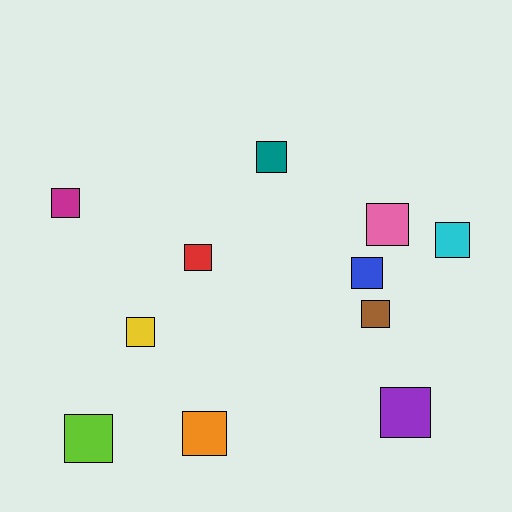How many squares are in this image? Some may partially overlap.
There are 11 squares.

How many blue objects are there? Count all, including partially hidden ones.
There is 1 blue object.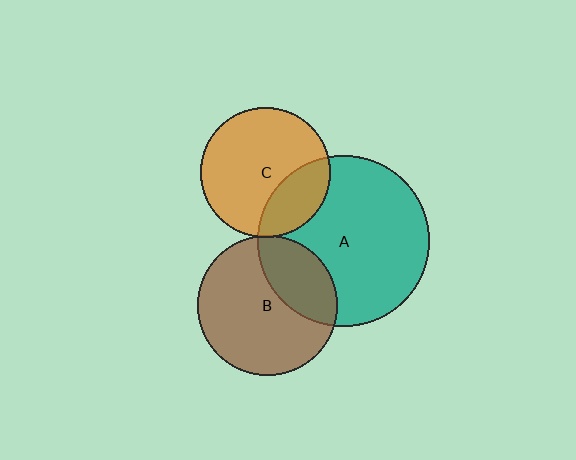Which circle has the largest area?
Circle A (teal).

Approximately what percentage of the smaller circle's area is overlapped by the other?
Approximately 30%.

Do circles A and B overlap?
Yes.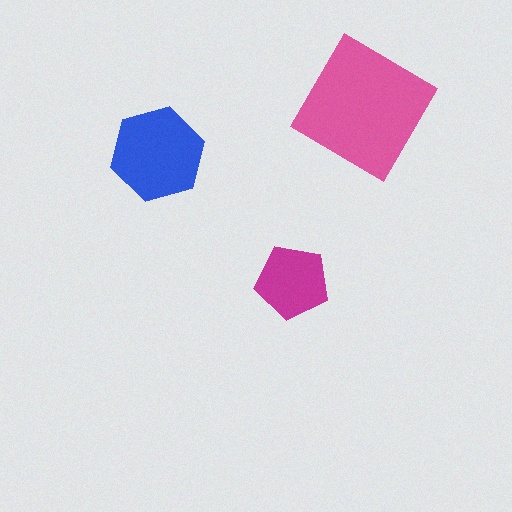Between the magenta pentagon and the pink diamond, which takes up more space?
The pink diamond.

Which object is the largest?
The pink diamond.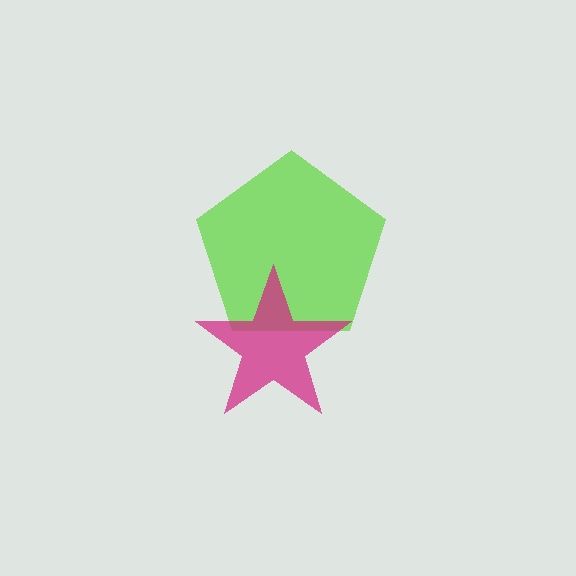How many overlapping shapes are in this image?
There are 2 overlapping shapes in the image.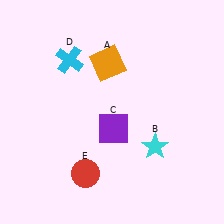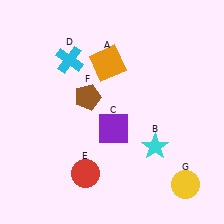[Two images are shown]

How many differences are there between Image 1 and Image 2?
There are 2 differences between the two images.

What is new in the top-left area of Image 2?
A brown pentagon (F) was added in the top-left area of Image 2.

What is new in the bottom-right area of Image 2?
A yellow circle (G) was added in the bottom-right area of Image 2.